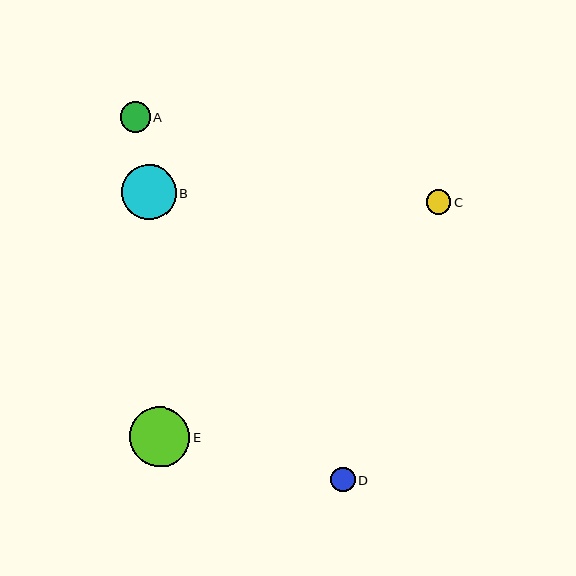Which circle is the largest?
Circle E is the largest with a size of approximately 60 pixels.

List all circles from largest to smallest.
From largest to smallest: E, B, A, C, D.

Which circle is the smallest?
Circle D is the smallest with a size of approximately 24 pixels.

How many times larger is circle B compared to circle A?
Circle B is approximately 1.8 times the size of circle A.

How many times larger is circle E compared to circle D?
Circle E is approximately 2.5 times the size of circle D.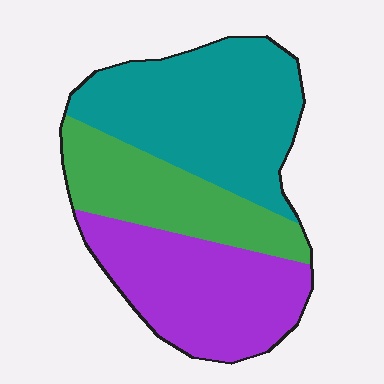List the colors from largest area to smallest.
From largest to smallest: teal, purple, green.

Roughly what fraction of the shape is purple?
Purple covers about 35% of the shape.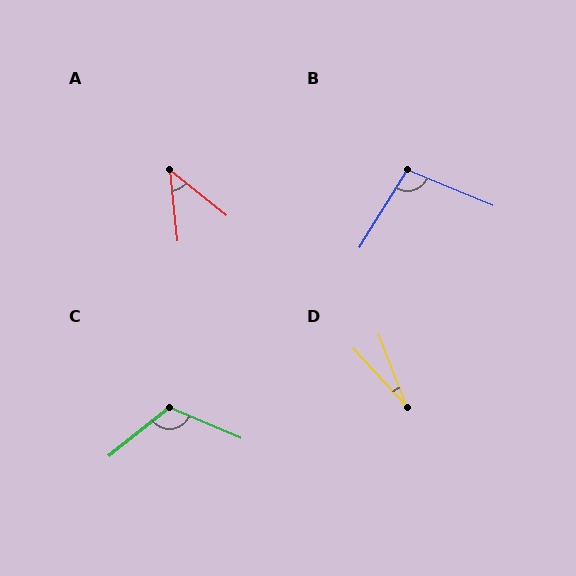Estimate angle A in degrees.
Approximately 45 degrees.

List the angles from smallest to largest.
D (21°), A (45°), B (99°), C (119°).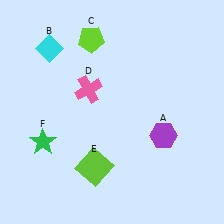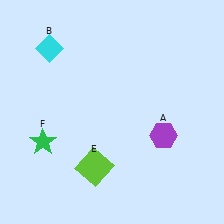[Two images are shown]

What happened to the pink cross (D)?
The pink cross (D) was removed in Image 2. It was in the top-left area of Image 1.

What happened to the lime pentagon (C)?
The lime pentagon (C) was removed in Image 2. It was in the top-left area of Image 1.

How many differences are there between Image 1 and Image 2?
There are 2 differences between the two images.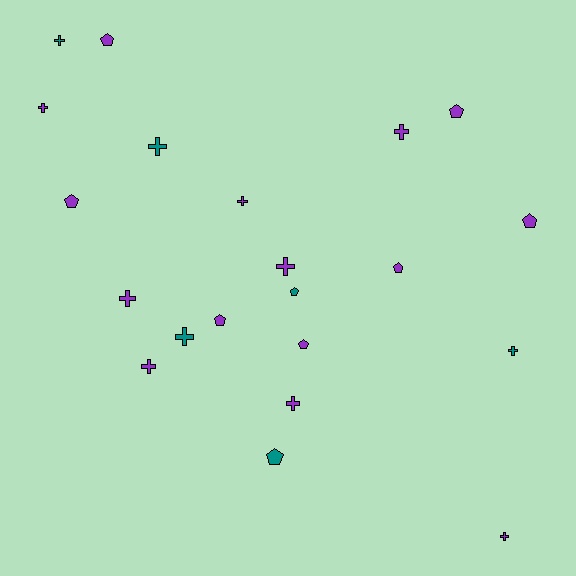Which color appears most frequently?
Purple, with 15 objects.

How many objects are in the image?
There are 21 objects.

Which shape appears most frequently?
Cross, with 12 objects.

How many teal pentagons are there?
There are 2 teal pentagons.